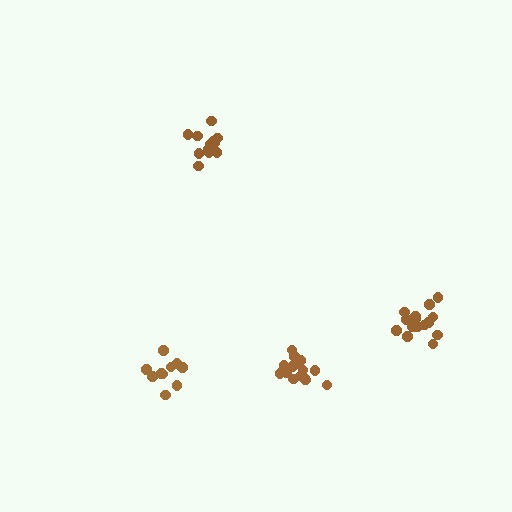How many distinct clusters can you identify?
There are 4 distinct clusters.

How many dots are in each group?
Group 1: 15 dots, Group 2: 15 dots, Group 3: 11 dots, Group 4: 12 dots (53 total).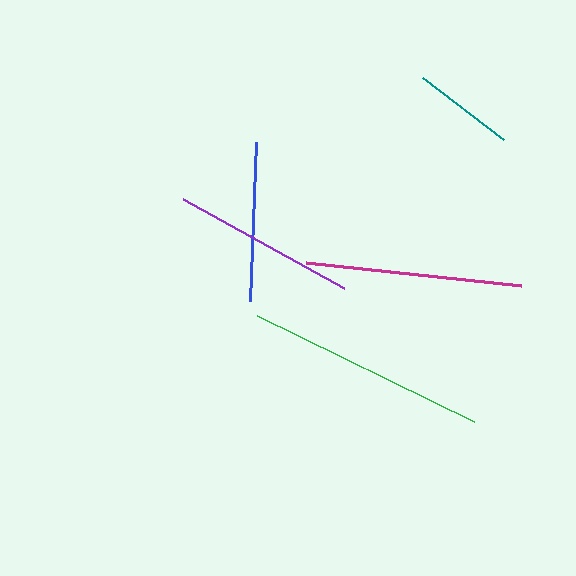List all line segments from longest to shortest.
From longest to shortest: green, magenta, purple, blue, teal.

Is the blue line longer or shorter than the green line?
The green line is longer than the blue line.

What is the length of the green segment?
The green segment is approximately 242 pixels long.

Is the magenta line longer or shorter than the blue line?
The magenta line is longer than the blue line.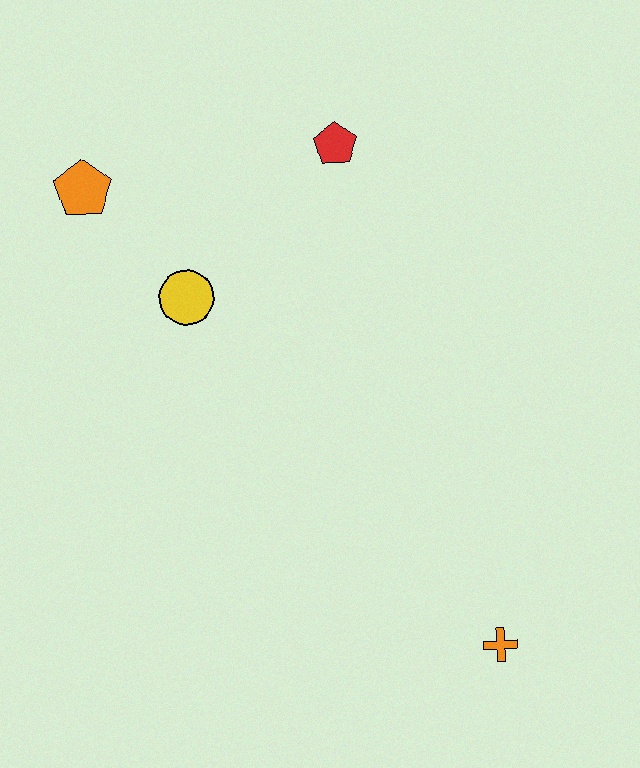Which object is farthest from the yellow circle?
The orange cross is farthest from the yellow circle.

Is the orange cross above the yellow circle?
No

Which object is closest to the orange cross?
The yellow circle is closest to the orange cross.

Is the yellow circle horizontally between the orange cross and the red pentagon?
No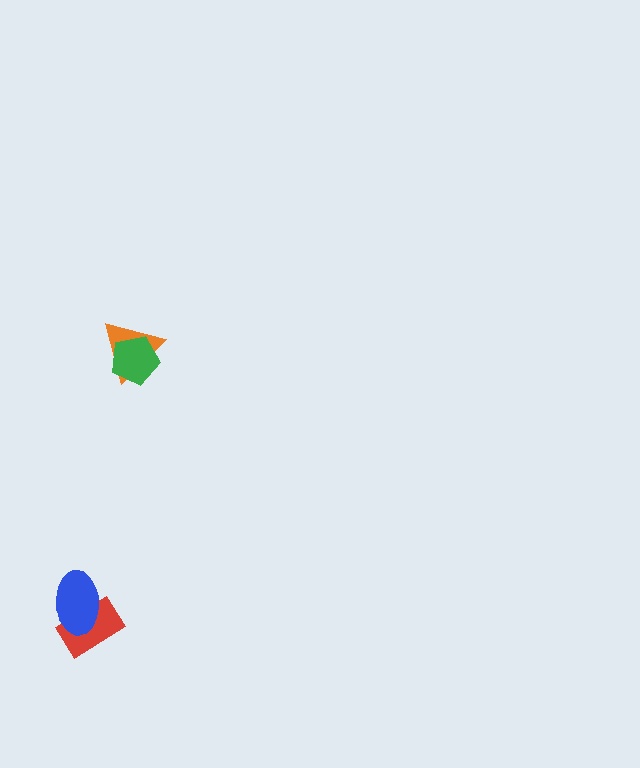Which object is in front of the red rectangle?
The blue ellipse is in front of the red rectangle.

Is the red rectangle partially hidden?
Yes, it is partially covered by another shape.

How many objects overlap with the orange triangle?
1 object overlaps with the orange triangle.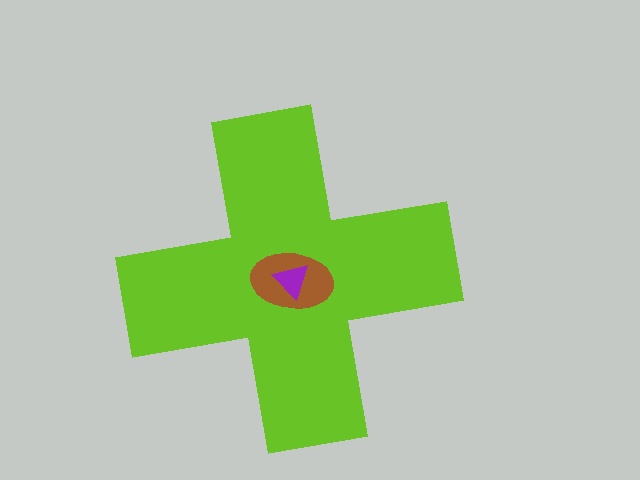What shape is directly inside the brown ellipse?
The purple triangle.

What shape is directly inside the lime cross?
The brown ellipse.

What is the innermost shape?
The purple triangle.